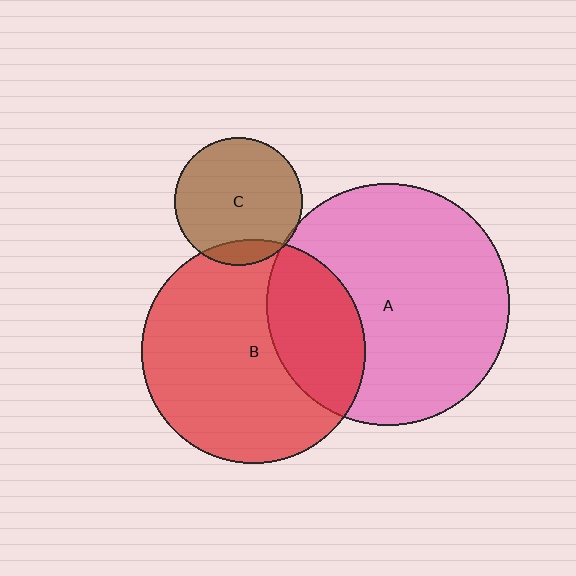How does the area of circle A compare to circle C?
Approximately 3.6 times.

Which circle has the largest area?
Circle A (pink).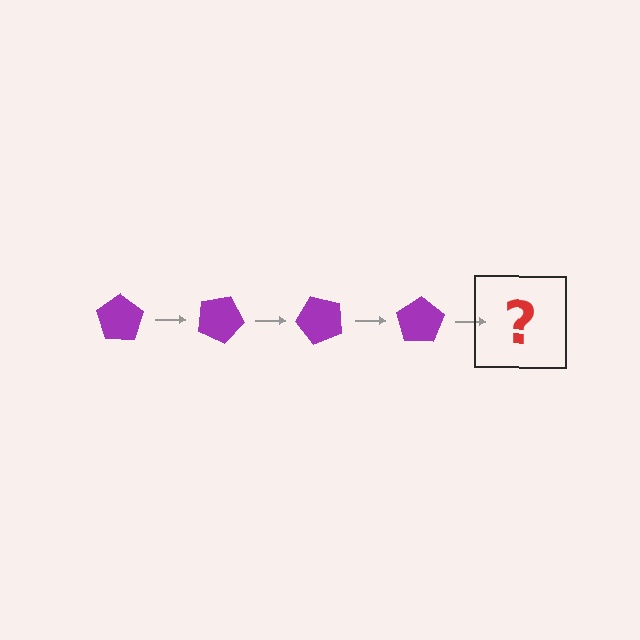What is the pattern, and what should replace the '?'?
The pattern is that the pentagon rotates 25 degrees each step. The '?' should be a purple pentagon rotated 100 degrees.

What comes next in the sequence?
The next element should be a purple pentagon rotated 100 degrees.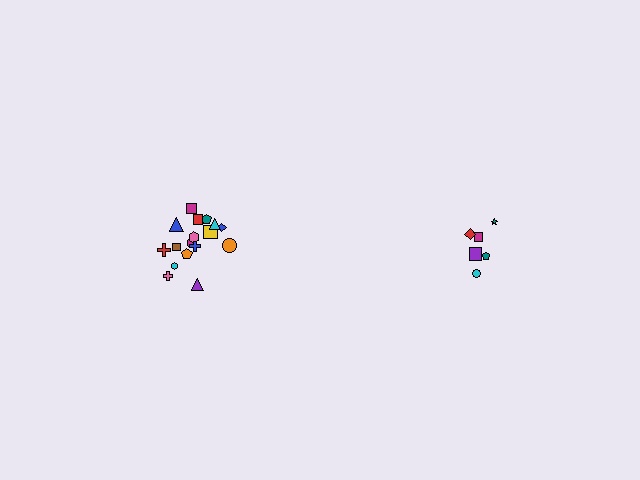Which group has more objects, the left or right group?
The left group.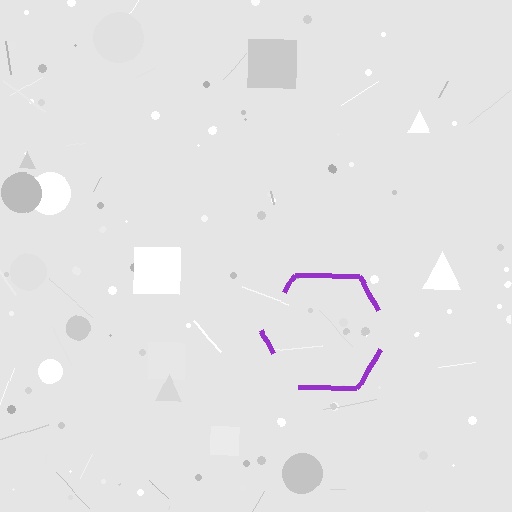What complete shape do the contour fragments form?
The contour fragments form a hexagon.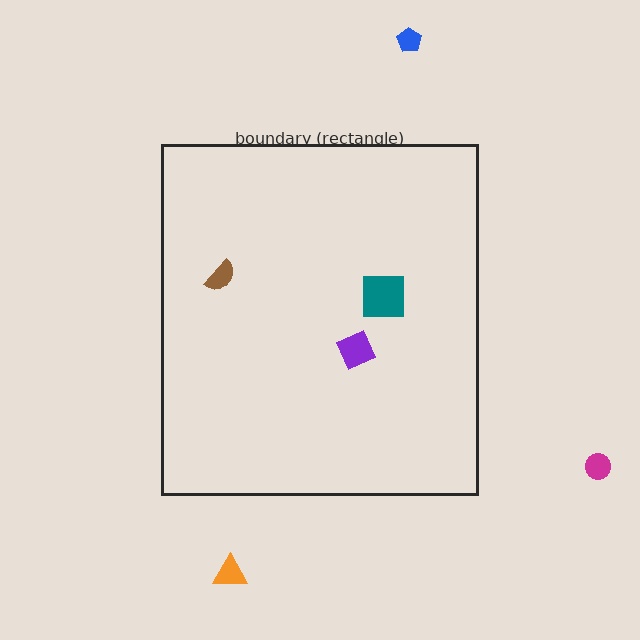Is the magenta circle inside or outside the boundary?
Outside.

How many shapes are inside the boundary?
3 inside, 3 outside.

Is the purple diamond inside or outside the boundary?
Inside.